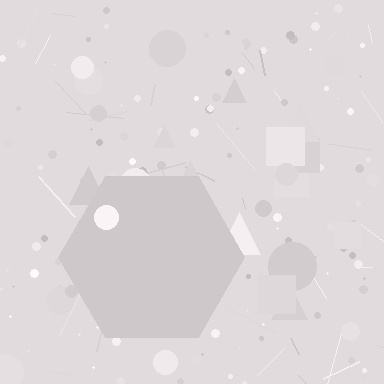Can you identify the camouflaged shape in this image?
The camouflaged shape is a hexagon.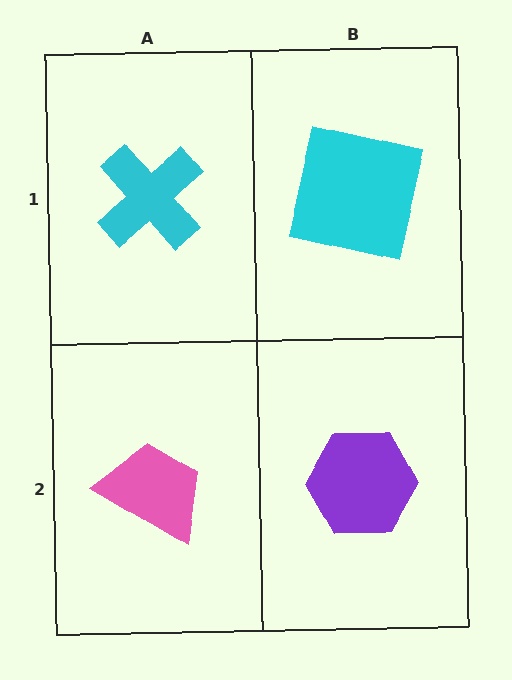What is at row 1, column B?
A cyan square.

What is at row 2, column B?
A purple hexagon.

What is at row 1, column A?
A cyan cross.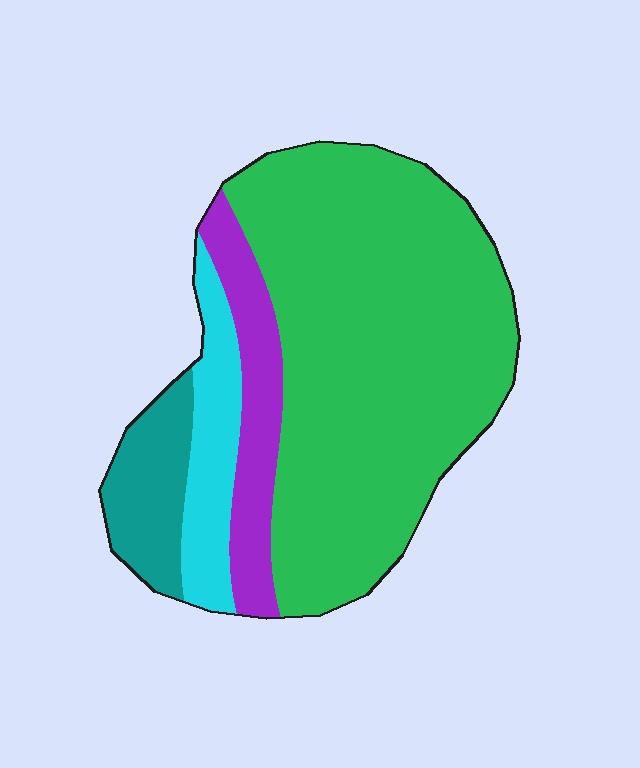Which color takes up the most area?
Green, at roughly 65%.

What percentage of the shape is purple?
Purple takes up about one eighth (1/8) of the shape.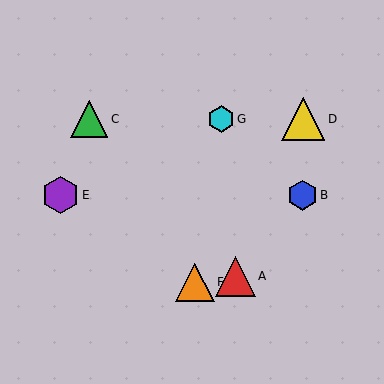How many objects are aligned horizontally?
3 objects (C, D, G) are aligned horizontally.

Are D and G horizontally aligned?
Yes, both are at y≈119.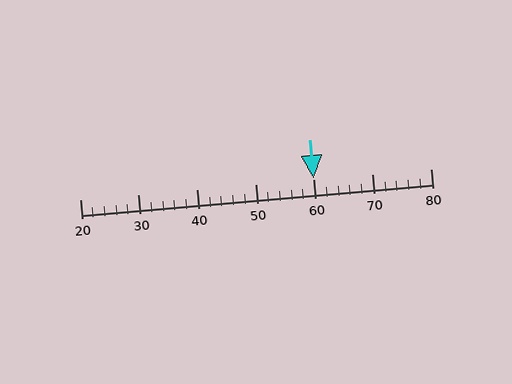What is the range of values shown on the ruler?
The ruler shows values from 20 to 80.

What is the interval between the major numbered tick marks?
The major tick marks are spaced 10 units apart.